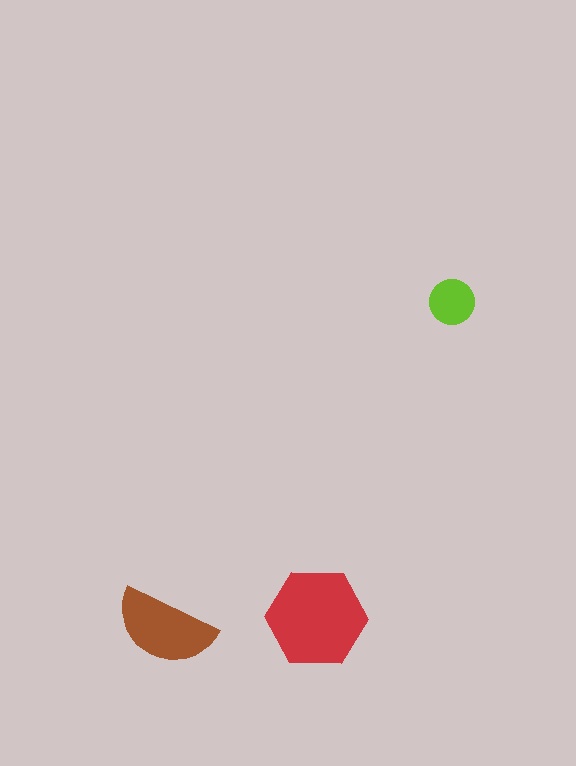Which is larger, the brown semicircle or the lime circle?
The brown semicircle.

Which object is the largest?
The red hexagon.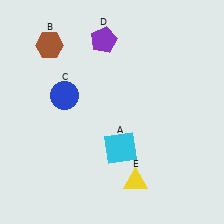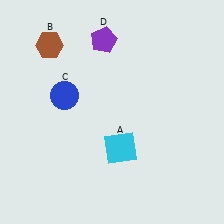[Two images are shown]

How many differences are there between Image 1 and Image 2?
There is 1 difference between the two images.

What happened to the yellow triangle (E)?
The yellow triangle (E) was removed in Image 2. It was in the bottom-right area of Image 1.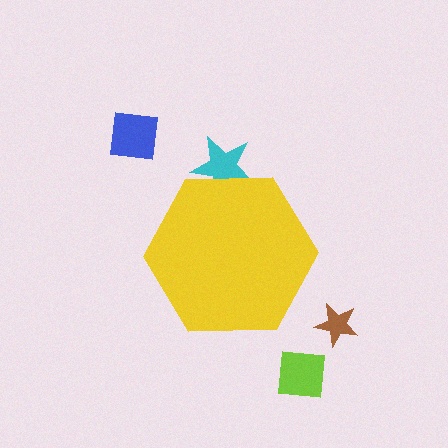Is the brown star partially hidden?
No, the brown star is fully visible.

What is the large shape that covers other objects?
A yellow hexagon.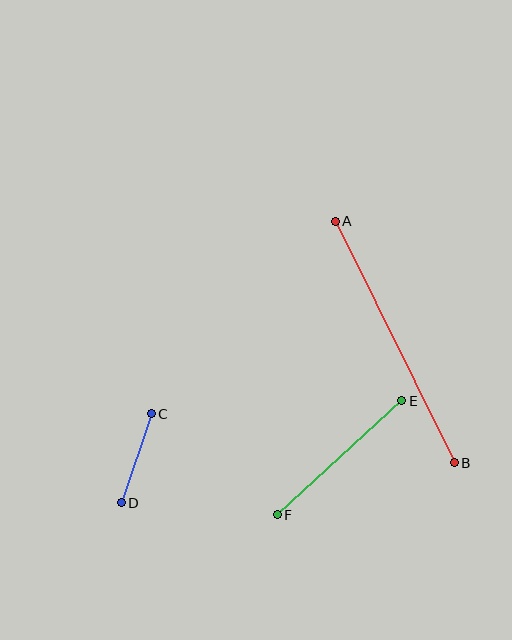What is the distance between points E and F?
The distance is approximately 169 pixels.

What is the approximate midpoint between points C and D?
The midpoint is at approximately (136, 458) pixels.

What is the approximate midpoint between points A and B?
The midpoint is at approximately (395, 342) pixels.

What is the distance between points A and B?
The distance is approximately 269 pixels.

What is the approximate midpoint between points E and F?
The midpoint is at approximately (340, 458) pixels.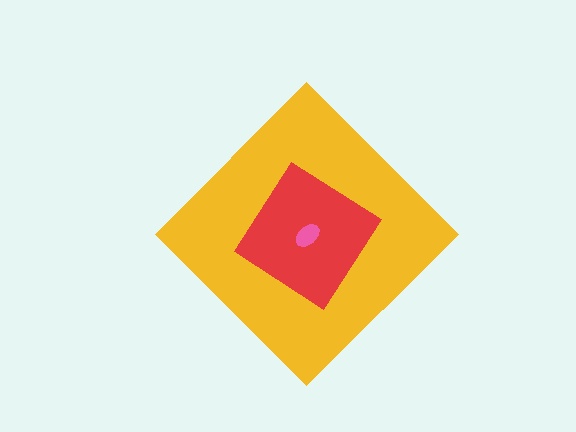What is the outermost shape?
The yellow diamond.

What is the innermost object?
The pink ellipse.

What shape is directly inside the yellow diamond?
The red diamond.